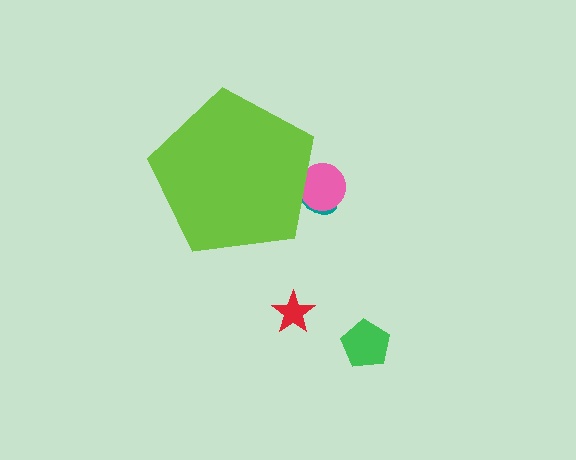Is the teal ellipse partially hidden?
Yes, the teal ellipse is partially hidden behind the lime pentagon.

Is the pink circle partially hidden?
Yes, the pink circle is partially hidden behind the lime pentagon.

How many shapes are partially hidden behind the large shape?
2 shapes are partially hidden.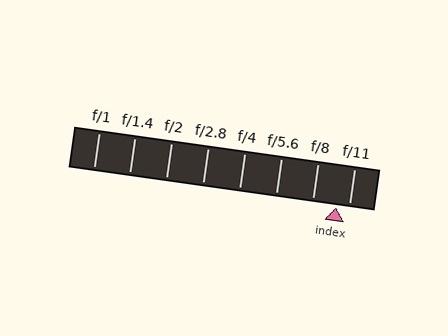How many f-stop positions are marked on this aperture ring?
There are 8 f-stop positions marked.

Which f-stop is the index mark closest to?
The index mark is closest to f/11.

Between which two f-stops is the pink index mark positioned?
The index mark is between f/8 and f/11.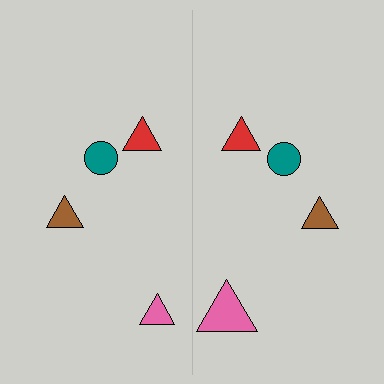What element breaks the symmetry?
The pink triangle on the right side has a different size than its mirror counterpart.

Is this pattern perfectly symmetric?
No, the pattern is not perfectly symmetric. The pink triangle on the right side has a different size than its mirror counterpart.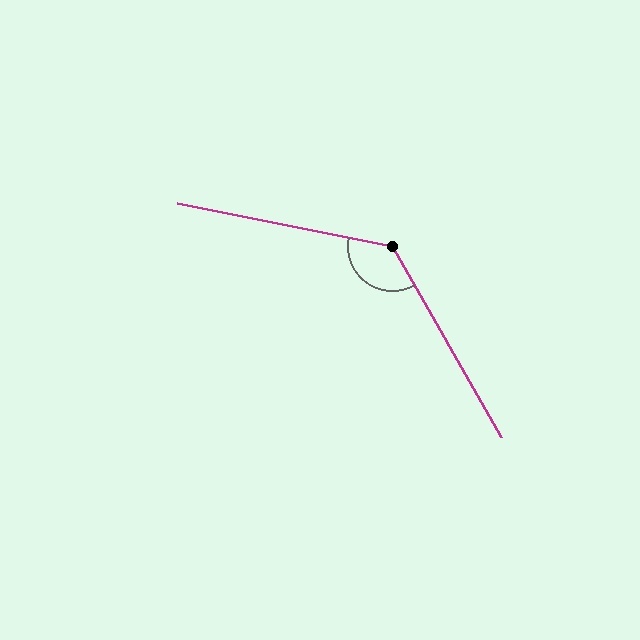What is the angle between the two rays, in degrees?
Approximately 131 degrees.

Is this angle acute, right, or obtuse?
It is obtuse.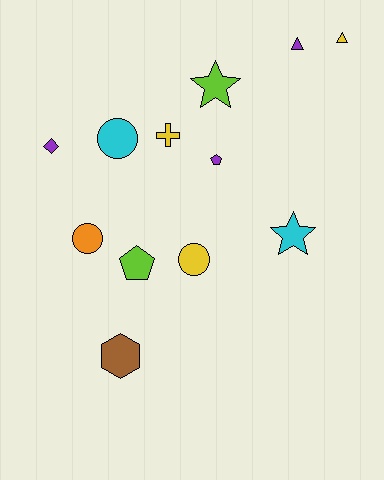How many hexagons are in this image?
There is 1 hexagon.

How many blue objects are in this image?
There are no blue objects.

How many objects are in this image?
There are 12 objects.